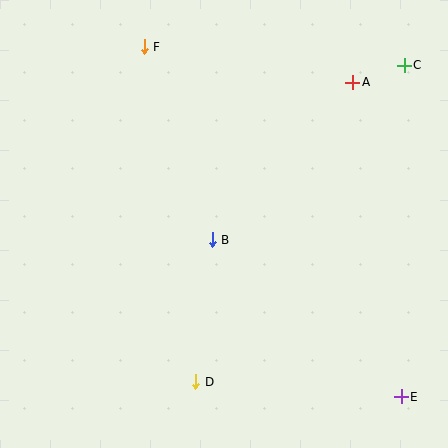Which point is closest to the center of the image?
Point B at (212, 240) is closest to the center.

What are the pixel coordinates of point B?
Point B is at (212, 240).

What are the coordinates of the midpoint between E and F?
The midpoint between E and F is at (273, 222).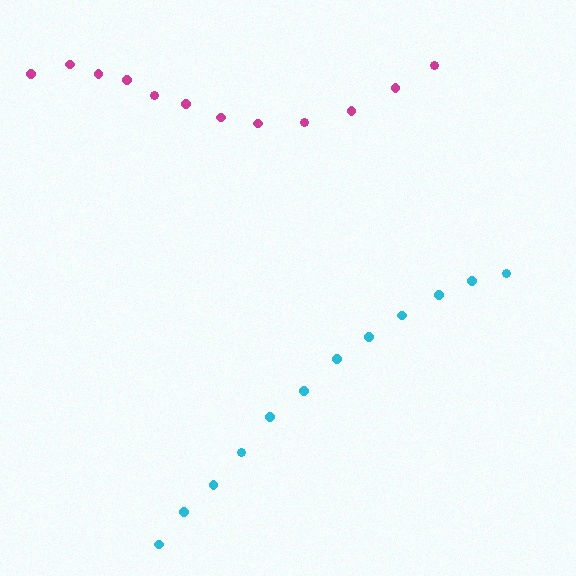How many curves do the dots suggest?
There are 2 distinct paths.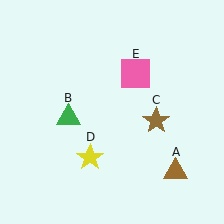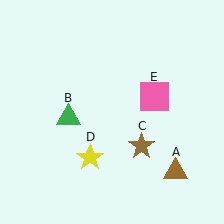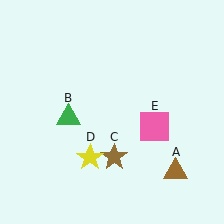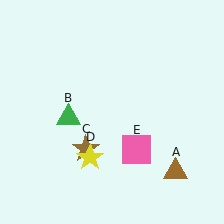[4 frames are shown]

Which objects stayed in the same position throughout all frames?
Brown triangle (object A) and green triangle (object B) and yellow star (object D) remained stationary.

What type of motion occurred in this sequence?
The brown star (object C), pink square (object E) rotated clockwise around the center of the scene.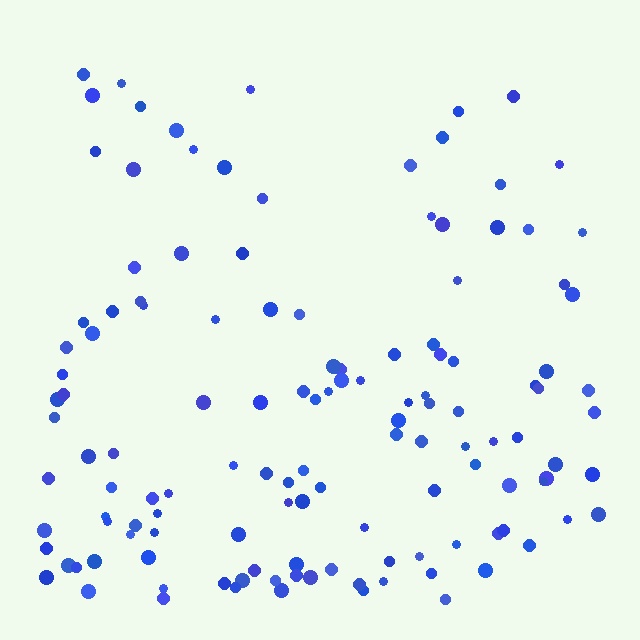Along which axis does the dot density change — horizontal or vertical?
Vertical.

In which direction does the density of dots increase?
From top to bottom, with the bottom side densest.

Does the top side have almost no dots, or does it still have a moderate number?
Still a moderate number, just noticeably fewer than the bottom.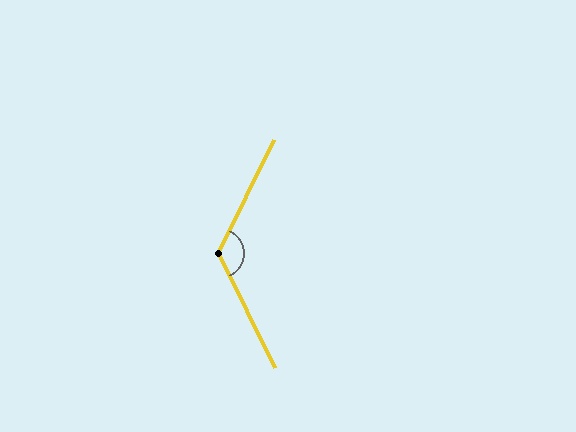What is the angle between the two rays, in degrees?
Approximately 128 degrees.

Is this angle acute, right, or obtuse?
It is obtuse.